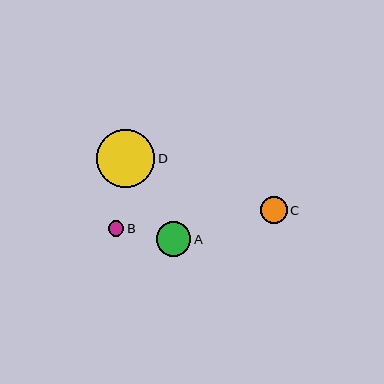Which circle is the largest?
Circle D is the largest with a size of approximately 58 pixels.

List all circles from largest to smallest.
From largest to smallest: D, A, C, B.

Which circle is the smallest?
Circle B is the smallest with a size of approximately 15 pixels.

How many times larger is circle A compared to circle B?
Circle A is approximately 2.2 times the size of circle B.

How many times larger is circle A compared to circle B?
Circle A is approximately 2.2 times the size of circle B.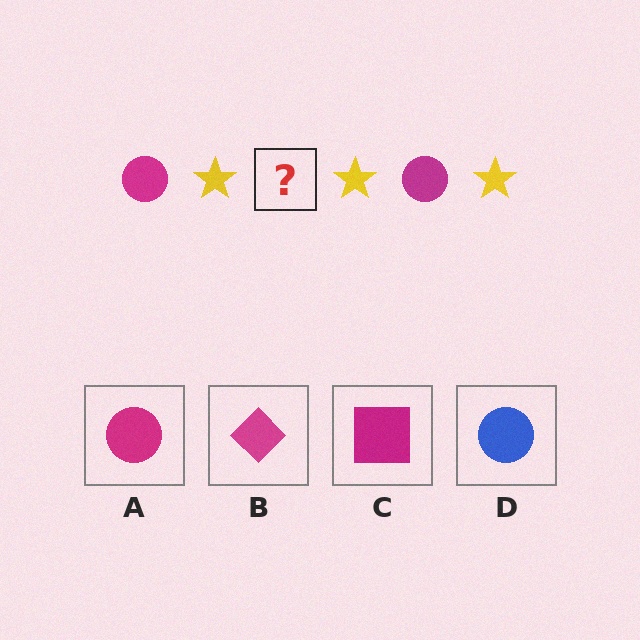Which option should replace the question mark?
Option A.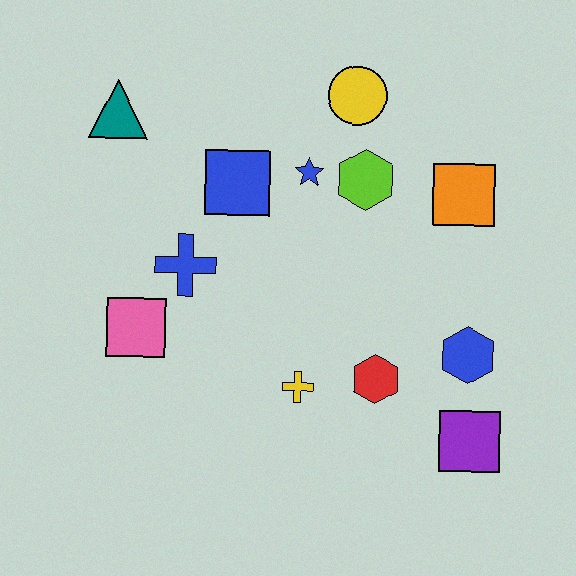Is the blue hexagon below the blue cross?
Yes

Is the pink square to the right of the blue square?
No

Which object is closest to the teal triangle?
The blue square is closest to the teal triangle.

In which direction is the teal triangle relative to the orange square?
The teal triangle is to the left of the orange square.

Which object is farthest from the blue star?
The purple square is farthest from the blue star.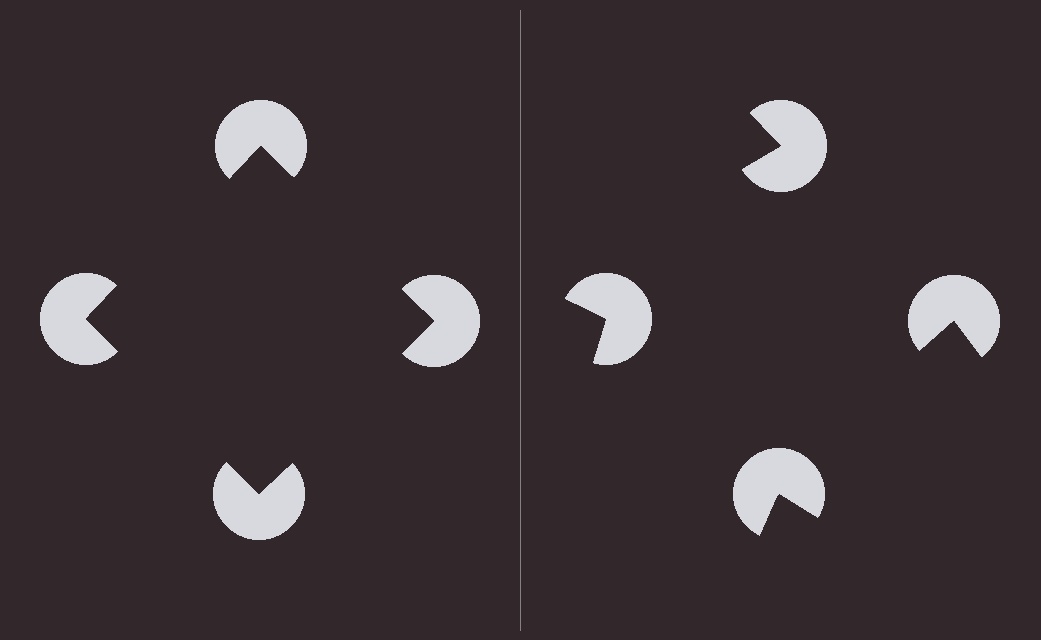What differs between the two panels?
The pac-man discs are positioned identically on both sides; only the wedge orientations differ. On the left they align to a square; on the right they are misaligned.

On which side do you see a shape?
An illusory square appears on the left side. On the right side the wedge cuts are rotated, so no coherent shape forms.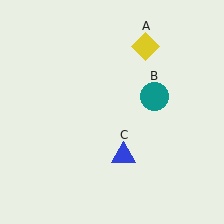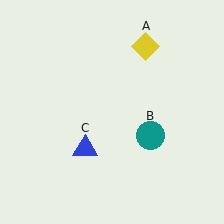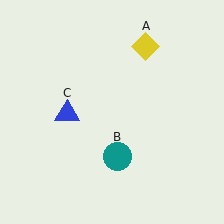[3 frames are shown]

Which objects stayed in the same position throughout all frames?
Yellow diamond (object A) remained stationary.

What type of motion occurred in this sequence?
The teal circle (object B), blue triangle (object C) rotated clockwise around the center of the scene.